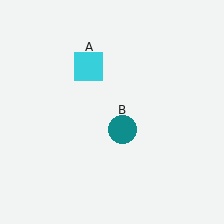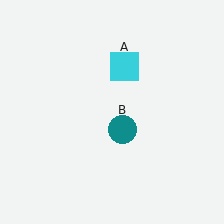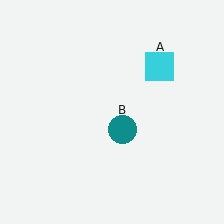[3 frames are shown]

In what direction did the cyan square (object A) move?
The cyan square (object A) moved right.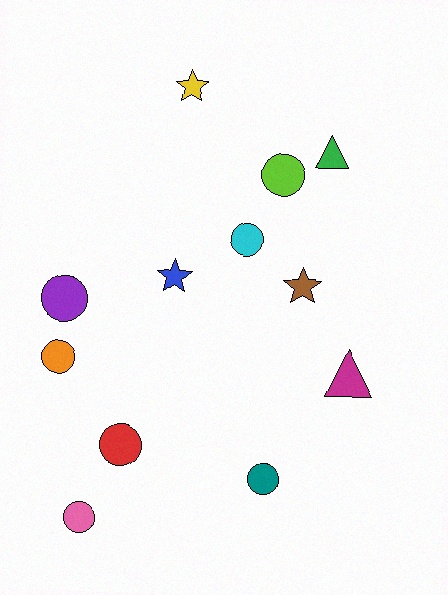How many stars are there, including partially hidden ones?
There are 3 stars.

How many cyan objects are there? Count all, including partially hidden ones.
There is 1 cyan object.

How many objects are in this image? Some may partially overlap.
There are 12 objects.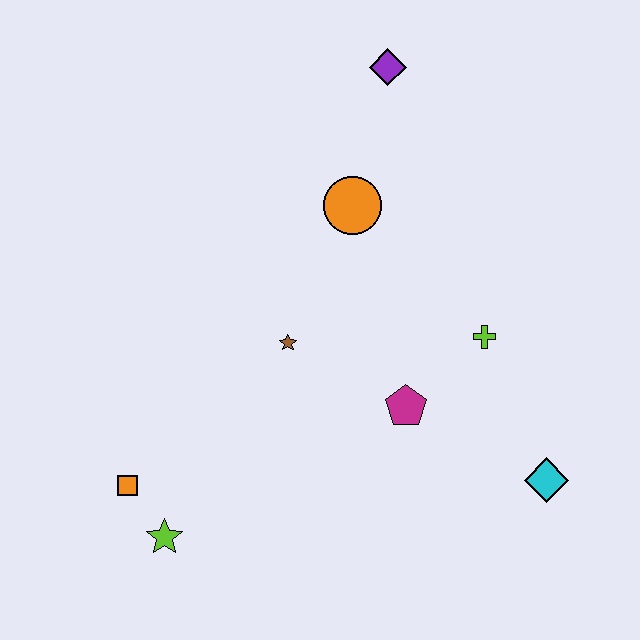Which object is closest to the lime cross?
The magenta pentagon is closest to the lime cross.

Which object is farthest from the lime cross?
The orange square is farthest from the lime cross.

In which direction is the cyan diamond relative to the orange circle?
The cyan diamond is below the orange circle.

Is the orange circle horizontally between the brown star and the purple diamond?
Yes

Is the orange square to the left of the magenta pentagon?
Yes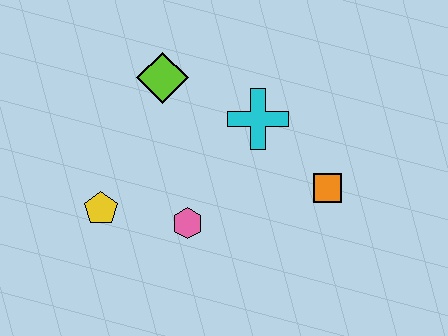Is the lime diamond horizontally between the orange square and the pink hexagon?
No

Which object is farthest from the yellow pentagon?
The orange square is farthest from the yellow pentagon.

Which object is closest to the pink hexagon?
The yellow pentagon is closest to the pink hexagon.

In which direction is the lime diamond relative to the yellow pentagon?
The lime diamond is above the yellow pentagon.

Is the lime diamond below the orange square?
No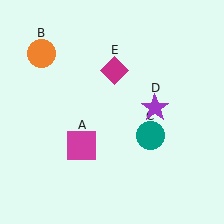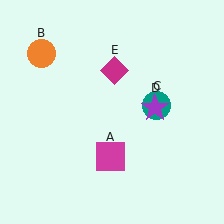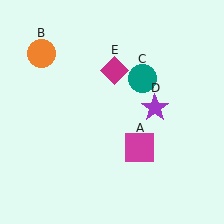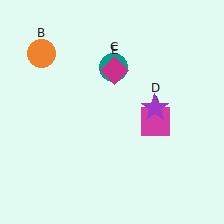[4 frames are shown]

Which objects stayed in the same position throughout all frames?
Orange circle (object B) and purple star (object D) and magenta diamond (object E) remained stationary.